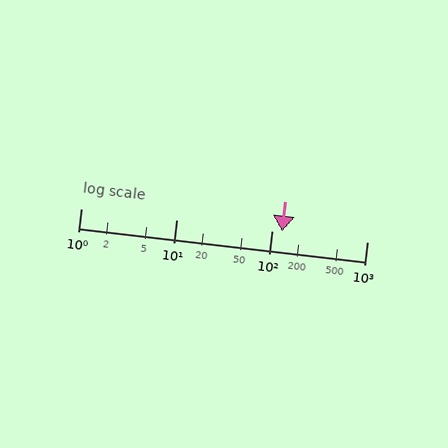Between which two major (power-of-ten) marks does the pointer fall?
The pointer is between 100 and 1000.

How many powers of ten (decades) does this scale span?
The scale spans 3 decades, from 1 to 1000.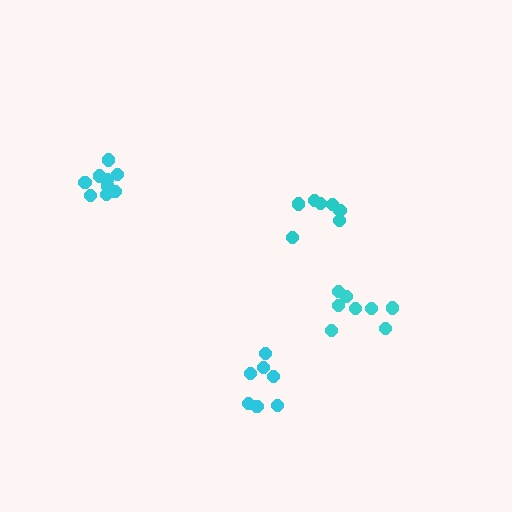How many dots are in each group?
Group 1: 8 dots, Group 2: 9 dots, Group 3: 7 dots, Group 4: 7 dots (31 total).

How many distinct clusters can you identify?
There are 4 distinct clusters.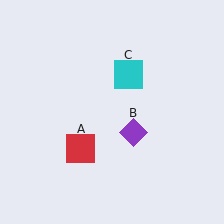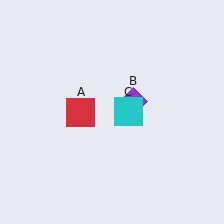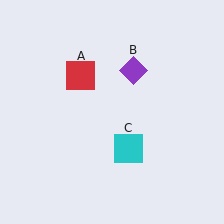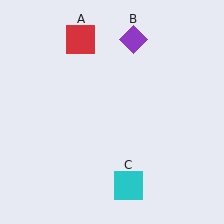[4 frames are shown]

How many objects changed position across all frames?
3 objects changed position: red square (object A), purple diamond (object B), cyan square (object C).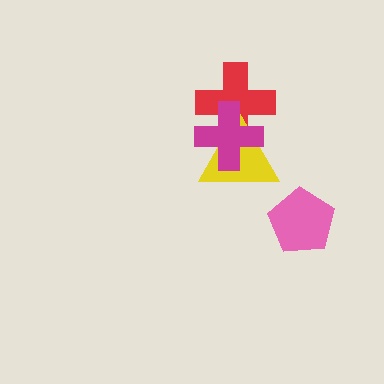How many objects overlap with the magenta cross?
2 objects overlap with the magenta cross.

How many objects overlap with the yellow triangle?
2 objects overlap with the yellow triangle.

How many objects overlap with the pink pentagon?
0 objects overlap with the pink pentagon.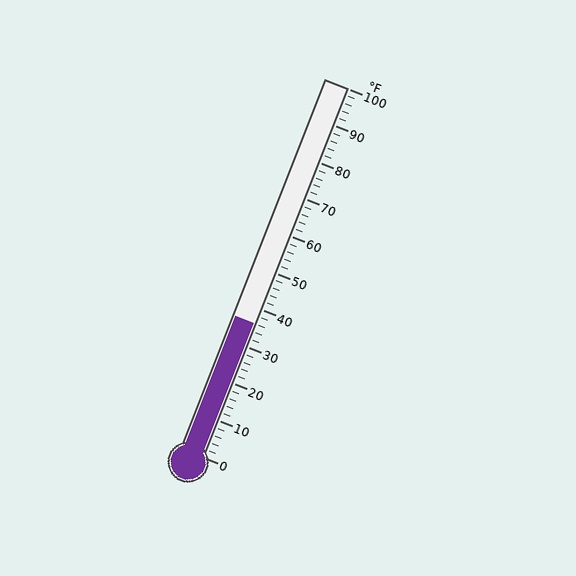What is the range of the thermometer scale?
The thermometer scale ranges from 0°F to 100°F.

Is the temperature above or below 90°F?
The temperature is below 90°F.